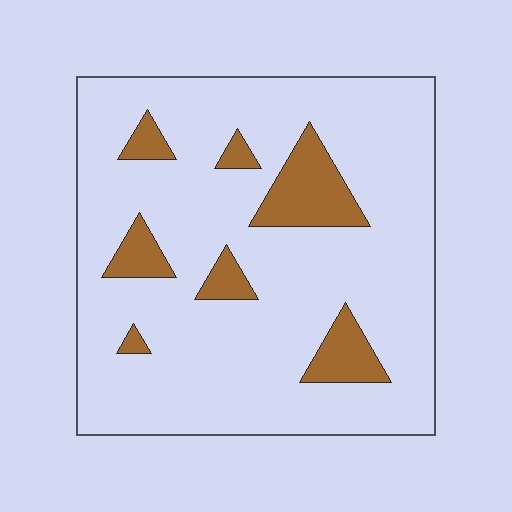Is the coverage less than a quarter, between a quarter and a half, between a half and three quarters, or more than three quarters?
Less than a quarter.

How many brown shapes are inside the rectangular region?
7.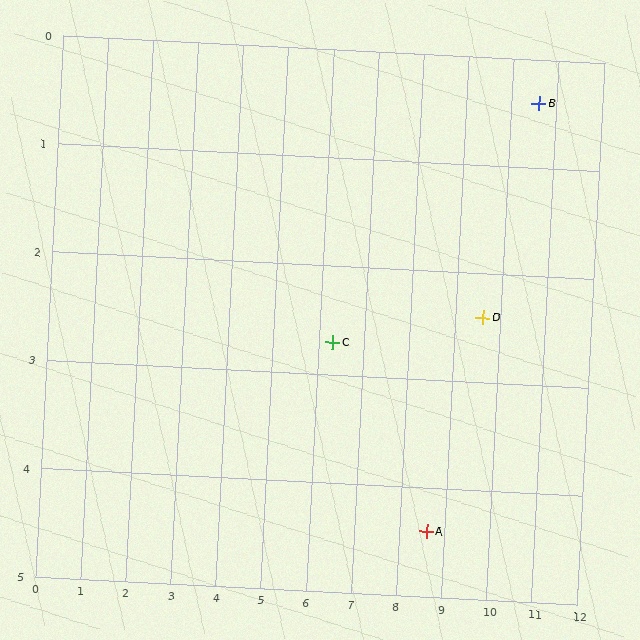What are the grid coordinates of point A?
Point A is at approximately (8.6, 4.4).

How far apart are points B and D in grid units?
Points B and D are about 2.2 grid units apart.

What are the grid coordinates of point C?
Point C is at approximately (6.3, 2.7).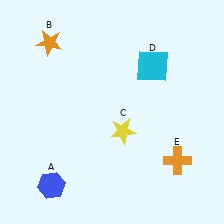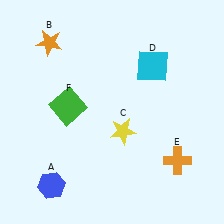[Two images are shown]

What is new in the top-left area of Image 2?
A green square (F) was added in the top-left area of Image 2.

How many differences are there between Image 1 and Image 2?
There is 1 difference between the two images.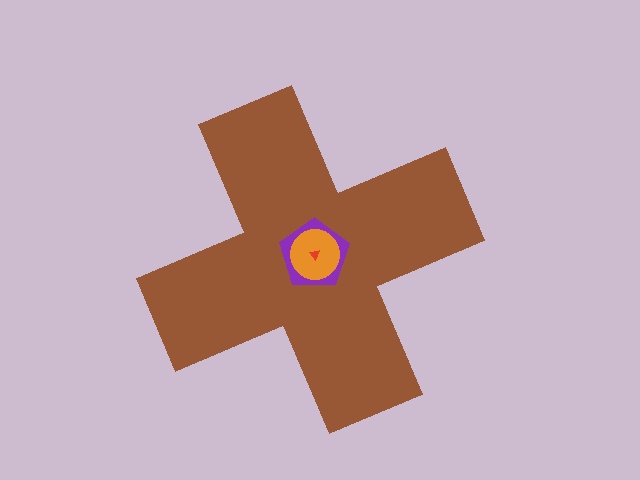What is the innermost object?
The red triangle.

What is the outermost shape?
The brown cross.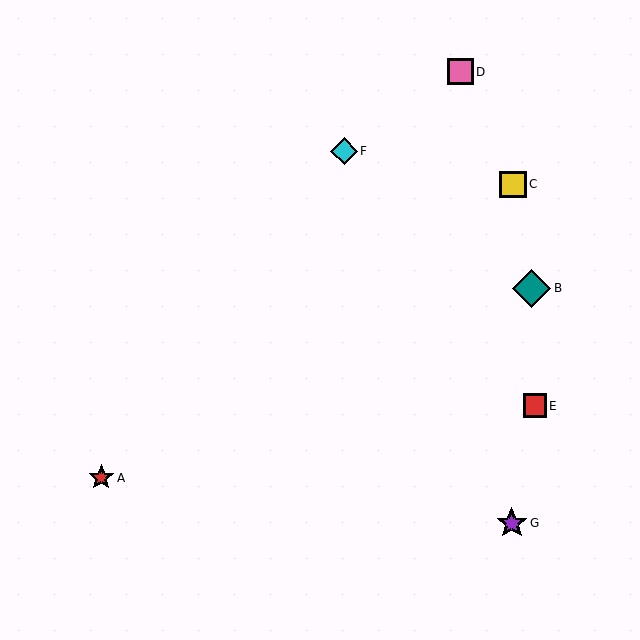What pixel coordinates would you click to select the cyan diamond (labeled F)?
Click at (344, 151) to select the cyan diamond F.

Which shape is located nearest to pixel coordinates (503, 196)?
The yellow square (labeled C) at (513, 184) is nearest to that location.